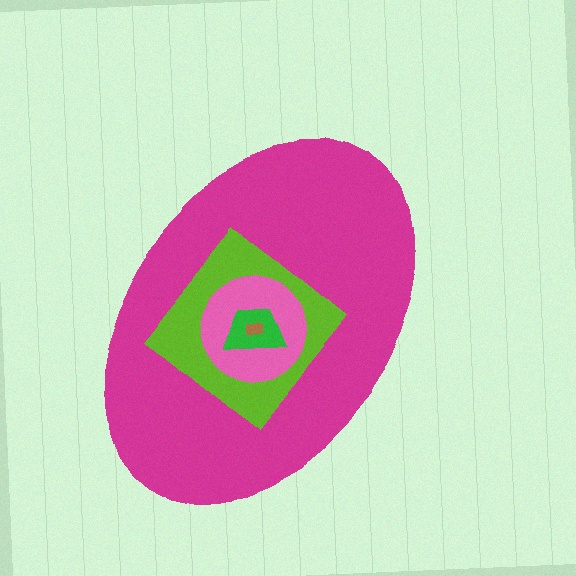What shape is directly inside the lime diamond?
The pink circle.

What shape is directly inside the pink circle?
The green trapezoid.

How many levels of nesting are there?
5.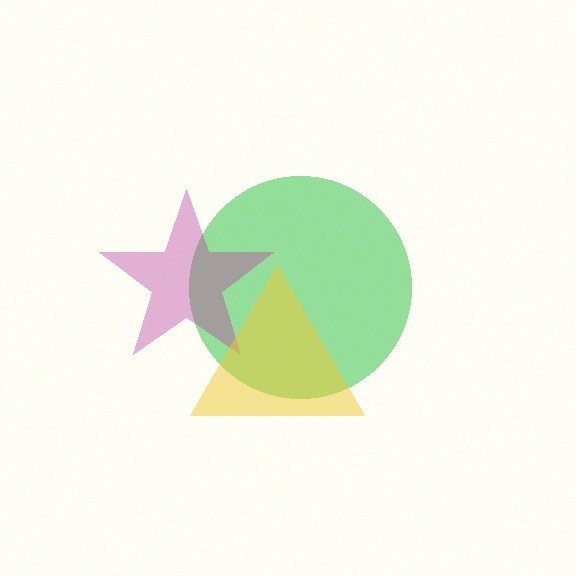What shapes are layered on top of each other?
The layered shapes are: a green circle, a magenta star, a yellow triangle.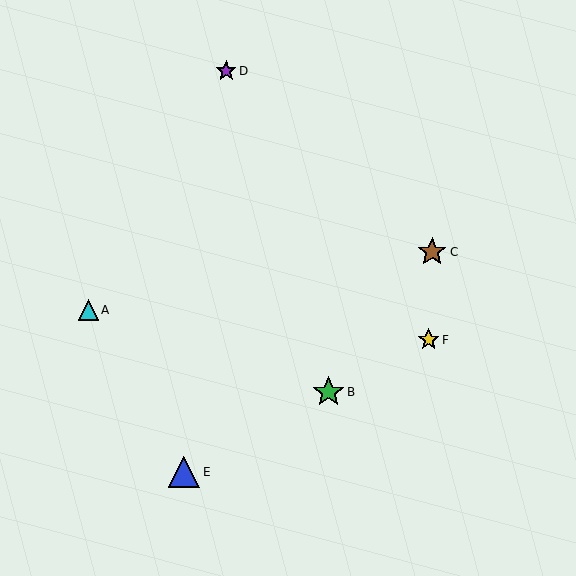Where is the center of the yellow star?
The center of the yellow star is at (429, 340).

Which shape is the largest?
The blue triangle (labeled E) is the largest.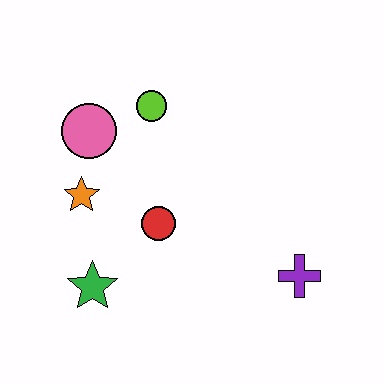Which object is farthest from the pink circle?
The purple cross is farthest from the pink circle.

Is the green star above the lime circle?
No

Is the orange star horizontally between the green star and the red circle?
No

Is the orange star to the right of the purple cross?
No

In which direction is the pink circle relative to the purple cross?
The pink circle is to the left of the purple cross.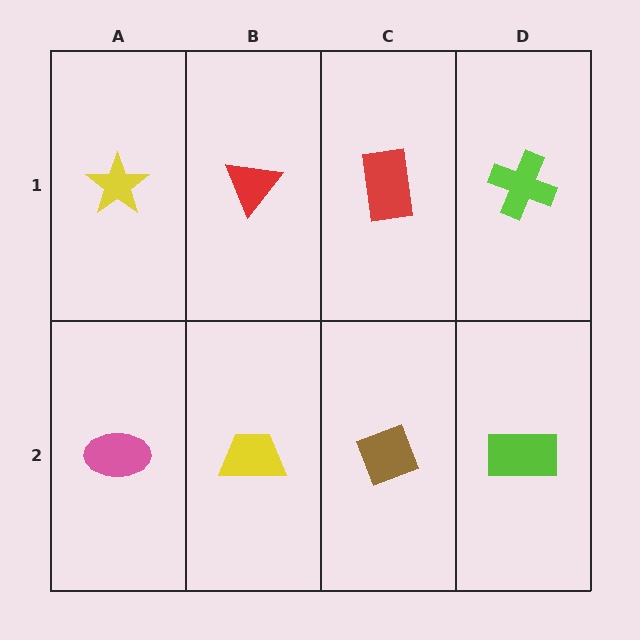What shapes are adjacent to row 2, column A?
A yellow star (row 1, column A), a yellow trapezoid (row 2, column B).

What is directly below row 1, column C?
A brown diamond.